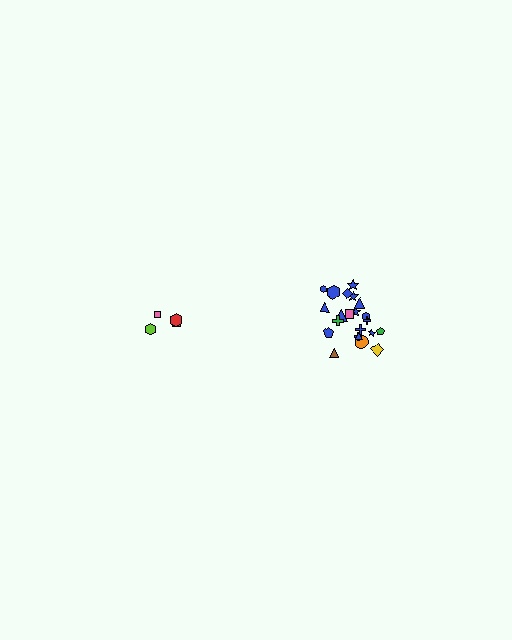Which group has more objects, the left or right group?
The right group.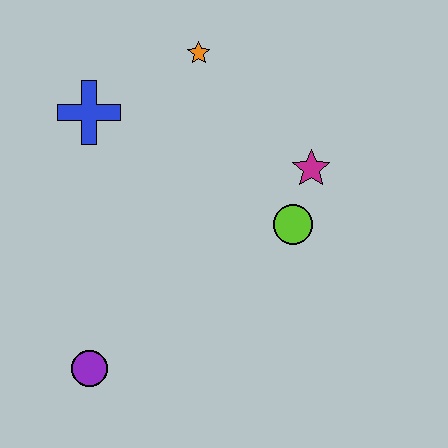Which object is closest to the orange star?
The blue cross is closest to the orange star.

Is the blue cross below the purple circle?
No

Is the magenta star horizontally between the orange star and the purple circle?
No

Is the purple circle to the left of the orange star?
Yes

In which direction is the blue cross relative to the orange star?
The blue cross is to the left of the orange star.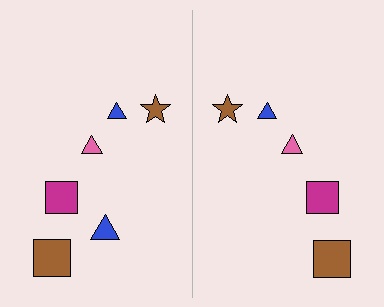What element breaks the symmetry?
A blue triangle is missing from the right side.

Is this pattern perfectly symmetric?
No, the pattern is not perfectly symmetric. A blue triangle is missing from the right side.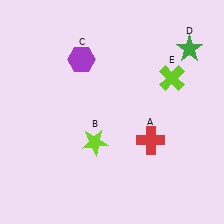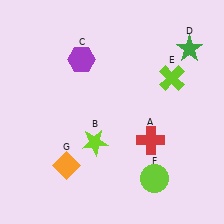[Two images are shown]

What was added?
A lime circle (F), an orange diamond (G) were added in Image 2.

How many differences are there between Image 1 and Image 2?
There are 2 differences between the two images.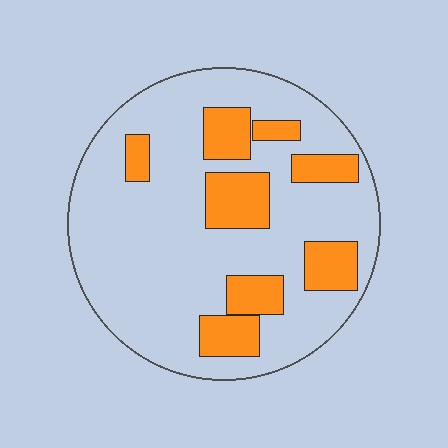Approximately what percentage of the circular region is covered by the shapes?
Approximately 25%.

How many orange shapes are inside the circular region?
8.